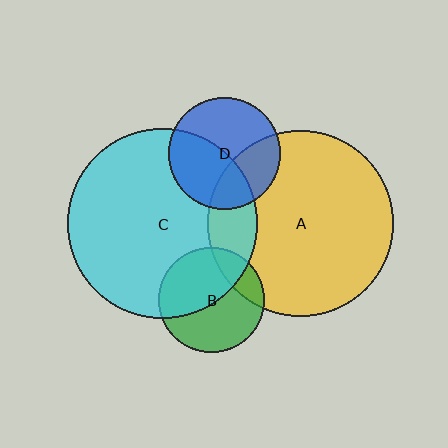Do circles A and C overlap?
Yes.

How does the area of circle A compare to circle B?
Approximately 3.1 times.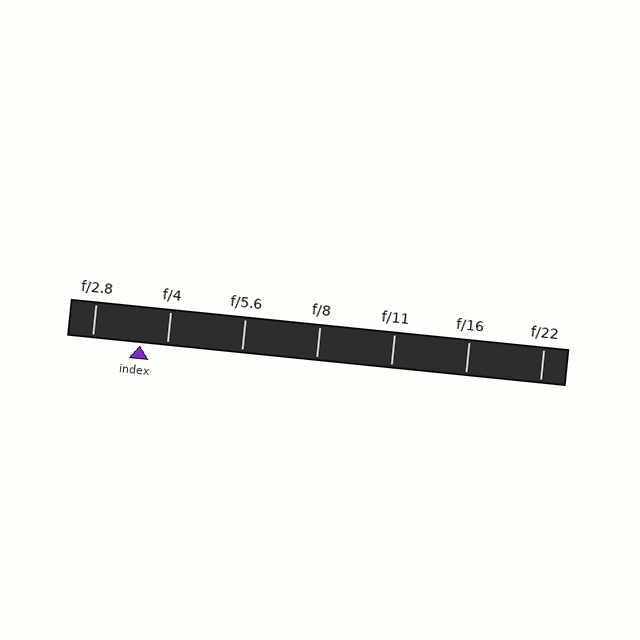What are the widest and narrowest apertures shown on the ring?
The widest aperture shown is f/2.8 and the narrowest is f/22.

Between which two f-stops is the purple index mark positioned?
The index mark is between f/2.8 and f/4.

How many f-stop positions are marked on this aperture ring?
There are 7 f-stop positions marked.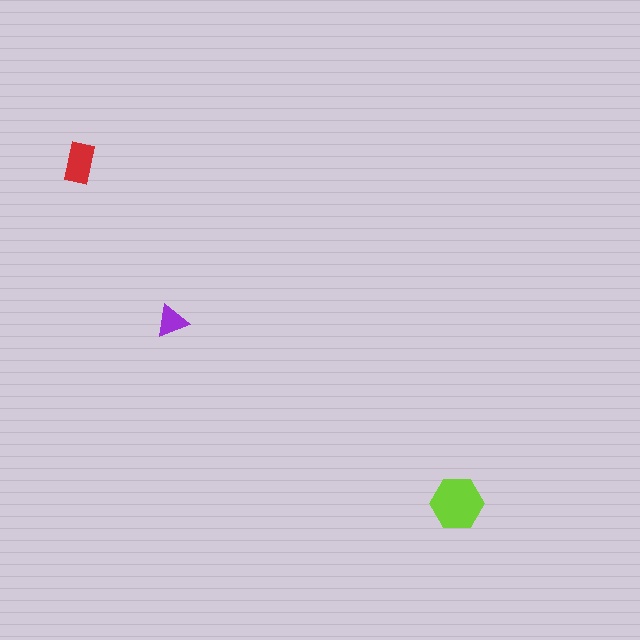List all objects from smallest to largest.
The purple triangle, the red rectangle, the lime hexagon.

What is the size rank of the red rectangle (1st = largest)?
2nd.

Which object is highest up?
The red rectangle is topmost.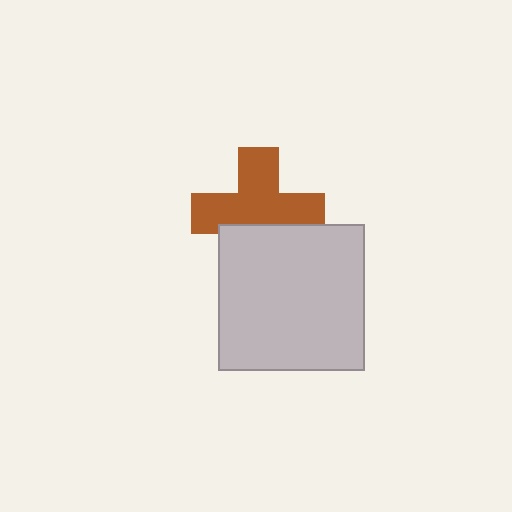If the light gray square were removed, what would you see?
You would see the complete brown cross.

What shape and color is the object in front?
The object in front is a light gray square.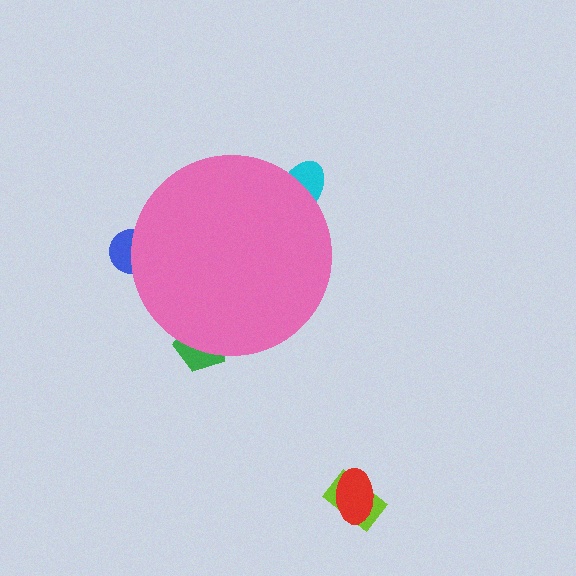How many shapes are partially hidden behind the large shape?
3 shapes are partially hidden.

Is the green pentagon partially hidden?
Yes, the green pentagon is partially hidden behind the pink circle.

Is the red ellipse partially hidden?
No, the red ellipse is fully visible.